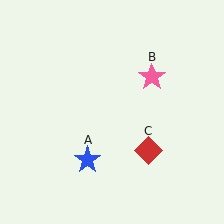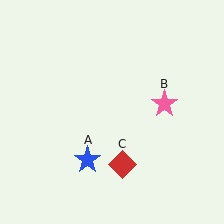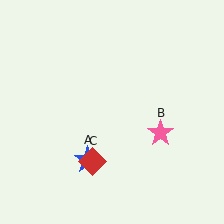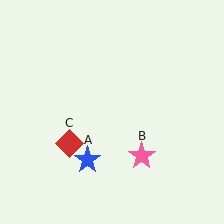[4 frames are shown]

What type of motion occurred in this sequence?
The pink star (object B), red diamond (object C) rotated clockwise around the center of the scene.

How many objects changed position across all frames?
2 objects changed position: pink star (object B), red diamond (object C).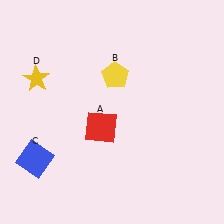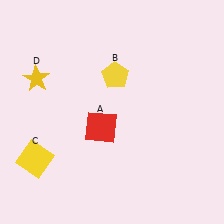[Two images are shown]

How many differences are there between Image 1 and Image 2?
There is 1 difference between the two images.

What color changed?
The square (C) changed from blue in Image 1 to yellow in Image 2.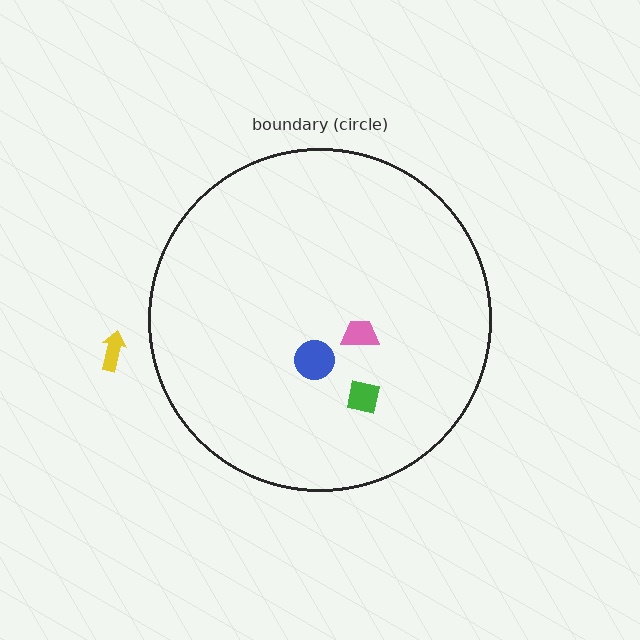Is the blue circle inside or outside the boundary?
Inside.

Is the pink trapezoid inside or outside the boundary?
Inside.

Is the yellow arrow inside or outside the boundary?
Outside.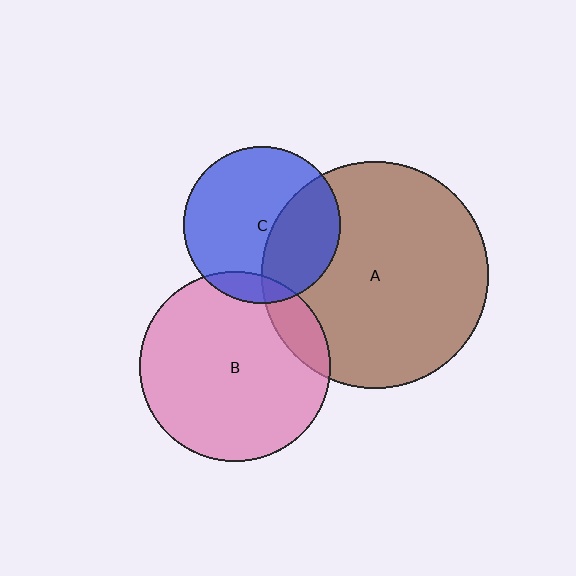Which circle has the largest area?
Circle A (brown).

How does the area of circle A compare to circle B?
Approximately 1.4 times.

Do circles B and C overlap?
Yes.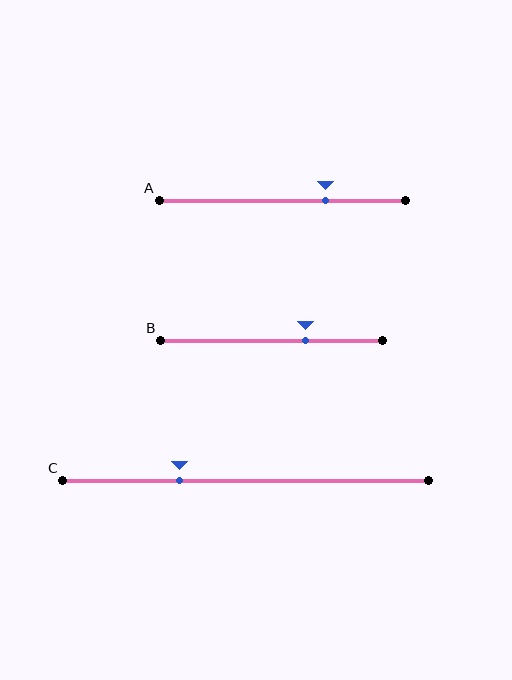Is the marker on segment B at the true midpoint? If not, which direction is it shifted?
No, the marker on segment B is shifted to the right by about 16% of the segment length.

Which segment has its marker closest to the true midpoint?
Segment B has its marker closest to the true midpoint.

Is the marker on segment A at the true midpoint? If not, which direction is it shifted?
No, the marker on segment A is shifted to the right by about 18% of the segment length.